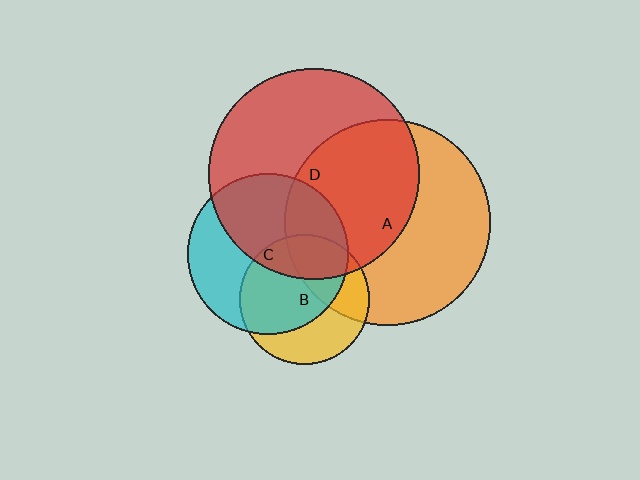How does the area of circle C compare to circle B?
Approximately 1.5 times.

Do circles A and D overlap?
Yes.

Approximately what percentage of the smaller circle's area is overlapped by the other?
Approximately 50%.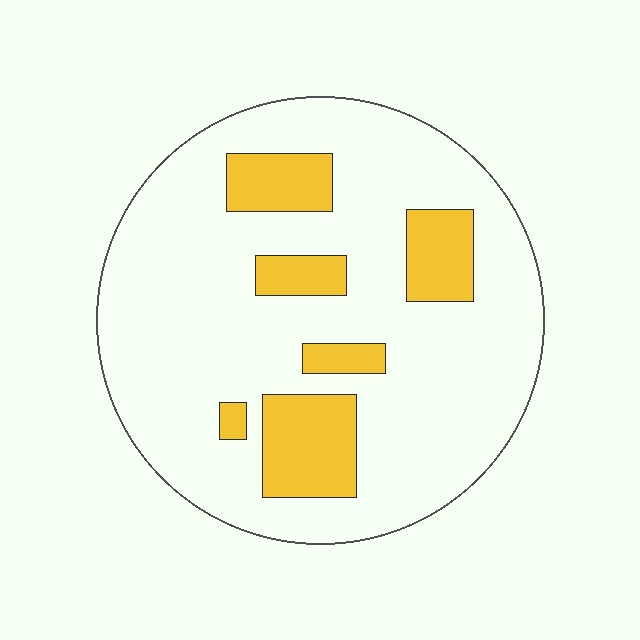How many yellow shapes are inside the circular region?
6.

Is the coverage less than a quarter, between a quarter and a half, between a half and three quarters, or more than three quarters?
Less than a quarter.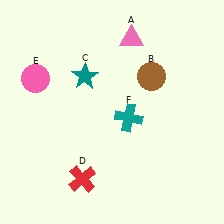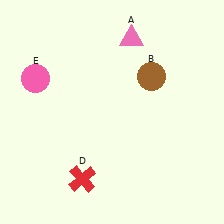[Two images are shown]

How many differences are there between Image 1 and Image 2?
There are 2 differences between the two images.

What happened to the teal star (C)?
The teal star (C) was removed in Image 2. It was in the top-left area of Image 1.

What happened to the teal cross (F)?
The teal cross (F) was removed in Image 2. It was in the bottom-right area of Image 1.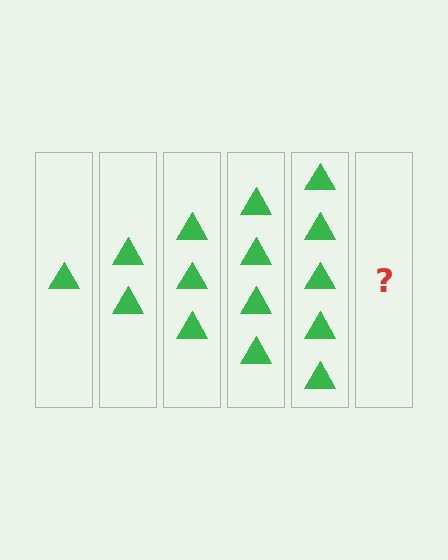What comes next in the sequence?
The next element should be 6 triangles.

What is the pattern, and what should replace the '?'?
The pattern is that each step adds one more triangle. The '?' should be 6 triangles.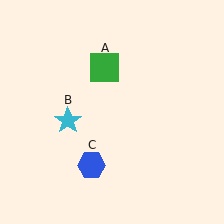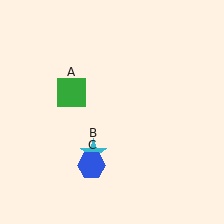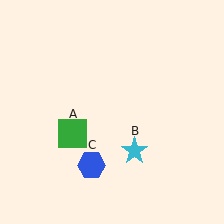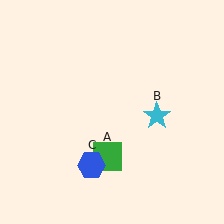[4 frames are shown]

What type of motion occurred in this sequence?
The green square (object A), cyan star (object B) rotated counterclockwise around the center of the scene.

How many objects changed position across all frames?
2 objects changed position: green square (object A), cyan star (object B).